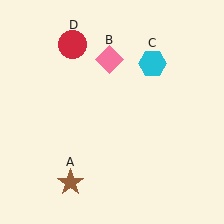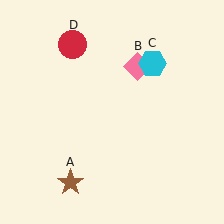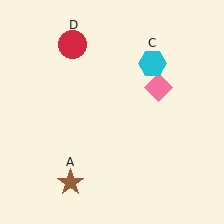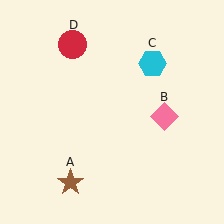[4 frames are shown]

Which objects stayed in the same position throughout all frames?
Brown star (object A) and cyan hexagon (object C) and red circle (object D) remained stationary.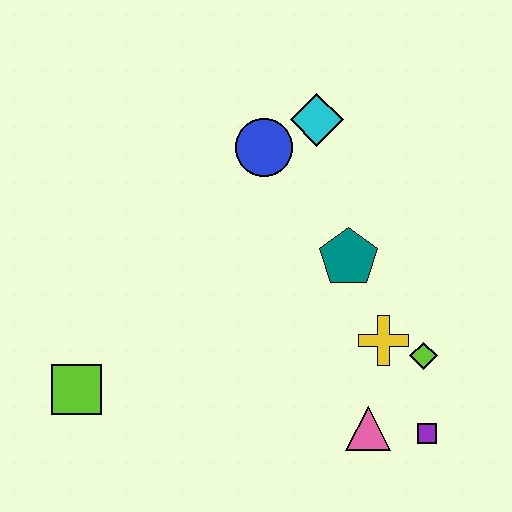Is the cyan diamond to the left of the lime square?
No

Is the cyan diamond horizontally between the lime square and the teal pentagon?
Yes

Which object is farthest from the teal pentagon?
The lime square is farthest from the teal pentagon.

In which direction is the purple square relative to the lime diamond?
The purple square is below the lime diamond.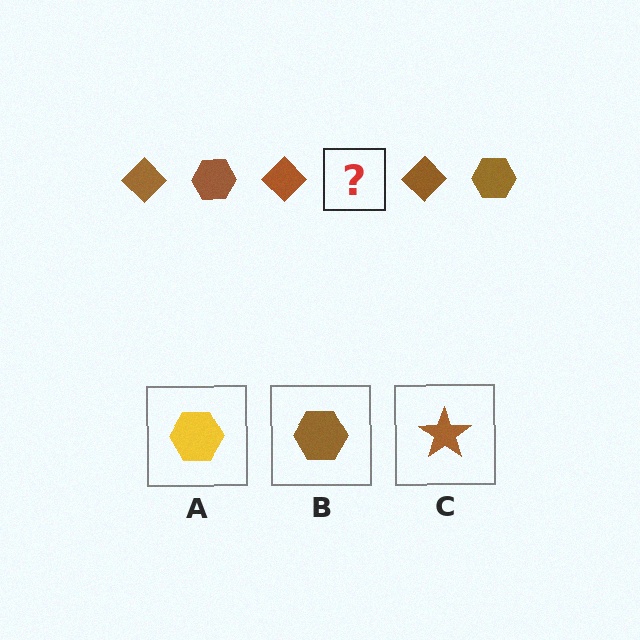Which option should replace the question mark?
Option B.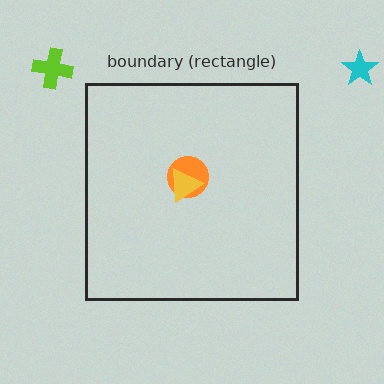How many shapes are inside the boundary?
2 inside, 2 outside.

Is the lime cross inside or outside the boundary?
Outside.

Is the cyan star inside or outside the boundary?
Outside.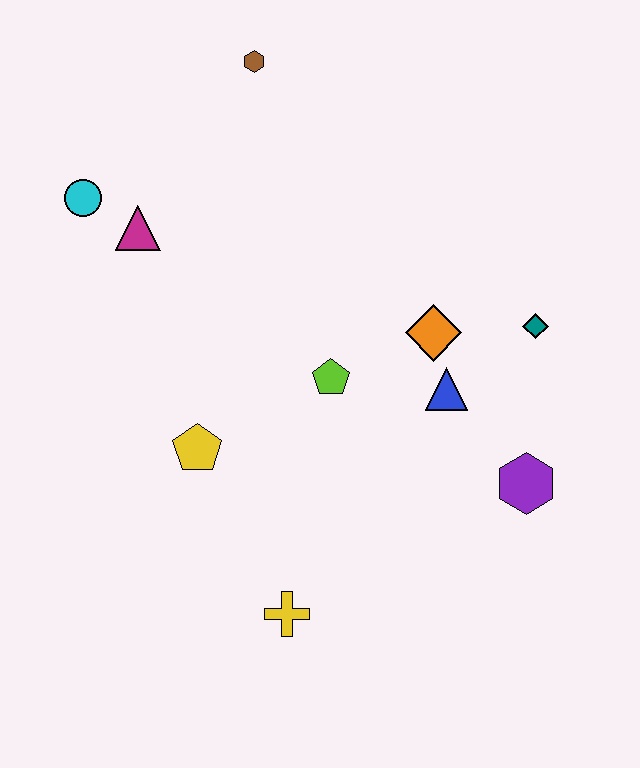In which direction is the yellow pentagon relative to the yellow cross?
The yellow pentagon is above the yellow cross.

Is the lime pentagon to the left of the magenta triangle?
No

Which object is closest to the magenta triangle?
The cyan circle is closest to the magenta triangle.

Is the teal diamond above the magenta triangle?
No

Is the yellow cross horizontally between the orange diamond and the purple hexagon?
No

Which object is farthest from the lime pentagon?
The brown hexagon is farthest from the lime pentagon.